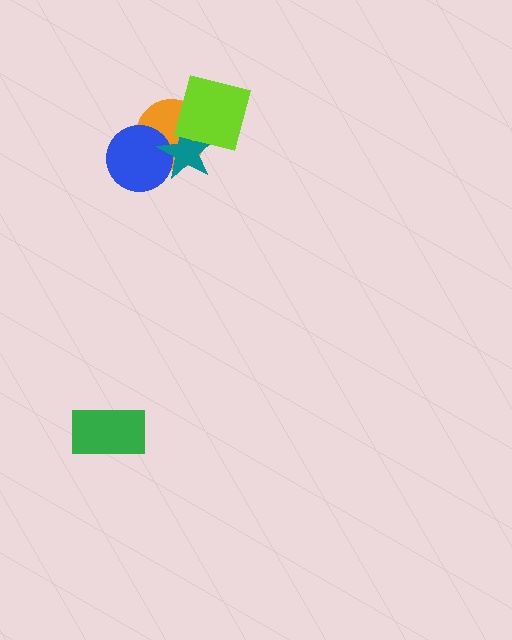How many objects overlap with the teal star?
3 objects overlap with the teal star.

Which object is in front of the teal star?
The lime square is in front of the teal star.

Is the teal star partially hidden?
Yes, it is partially covered by another shape.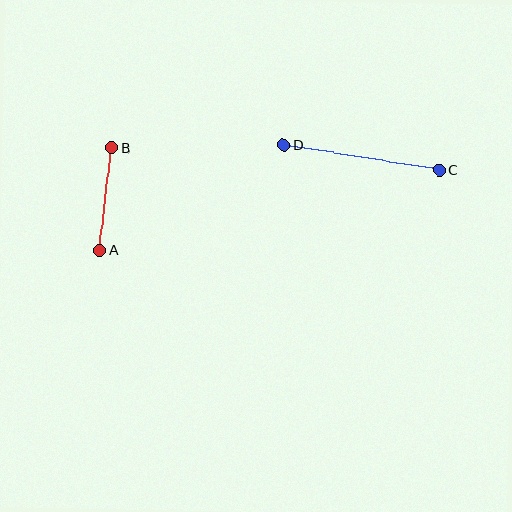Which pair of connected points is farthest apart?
Points C and D are farthest apart.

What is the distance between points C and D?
The distance is approximately 157 pixels.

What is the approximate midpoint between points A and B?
The midpoint is at approximately (106, 199) pixels.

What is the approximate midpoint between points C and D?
The midpoint is at approximately (361, 157) pixels.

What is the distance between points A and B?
The distance is approximately 103 pixels.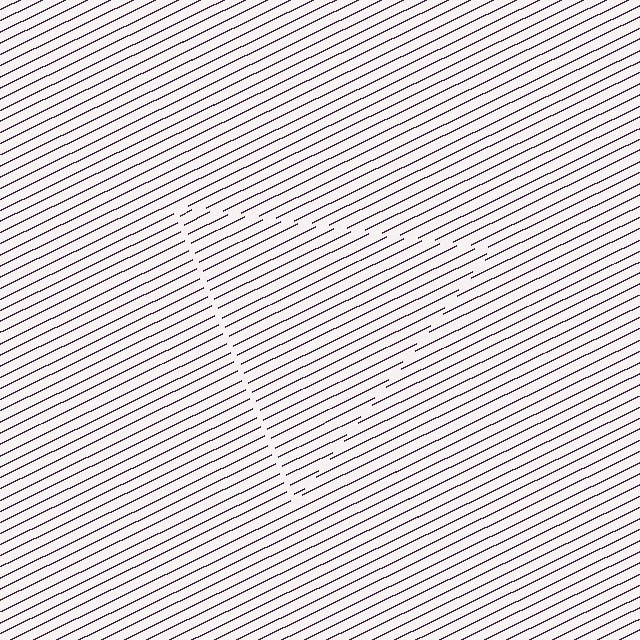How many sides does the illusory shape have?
3 sides — the line-ends trace a triangle.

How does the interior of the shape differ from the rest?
The interior of the shape contains the same grating, shifted by half a period — the contour is defined by the phase discontinuity where line-ends from the inner and outer gratings abut.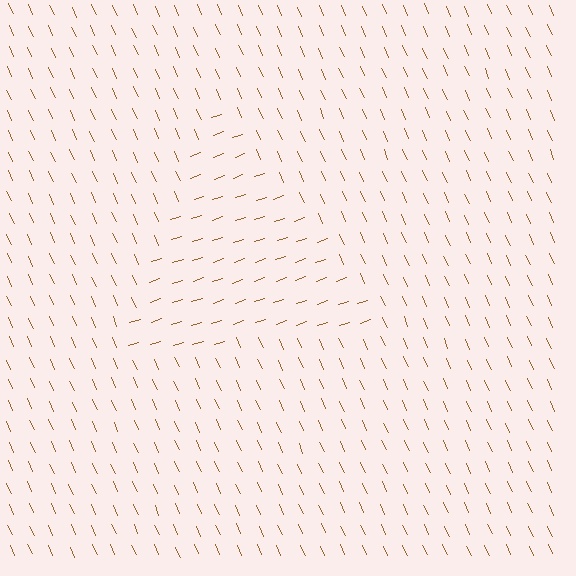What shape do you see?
I see a triangle.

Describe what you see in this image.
The image is filled with small brown line segments. A triangle region in the image has lines oriented differently from the surrounding lines, creating a visible texture boundary.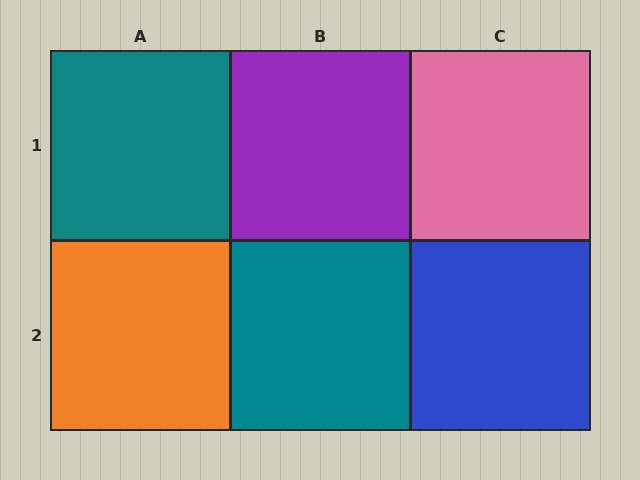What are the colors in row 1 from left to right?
Teal, purple, pink.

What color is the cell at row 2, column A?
Orange.